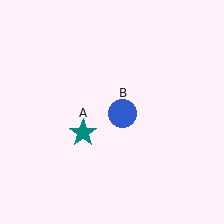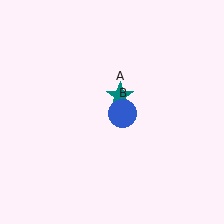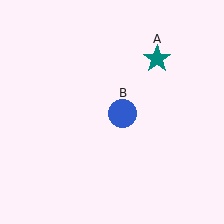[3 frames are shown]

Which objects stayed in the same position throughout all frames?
Blue circle (object B) remained stationary.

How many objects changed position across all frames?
1 object changed position: teal star (object A).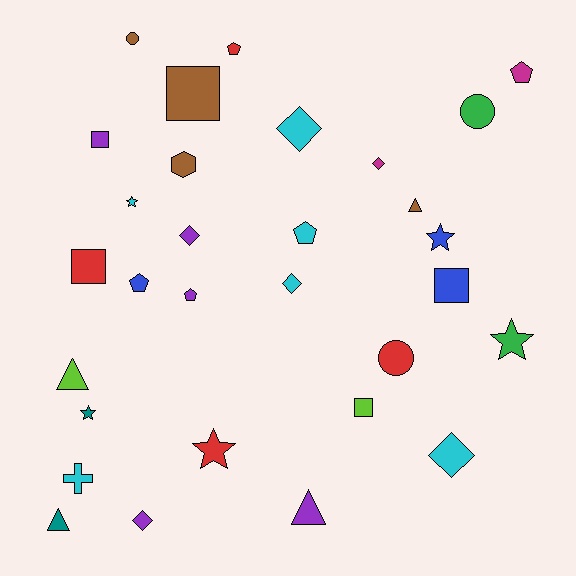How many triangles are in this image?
There are 4 triangles.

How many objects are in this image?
There are 30 objects.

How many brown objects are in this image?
There are 4 brown objects.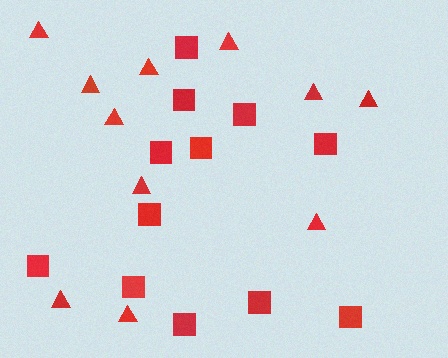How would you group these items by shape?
There are 2 groups: one group of squares (12) and one group of triangles (11).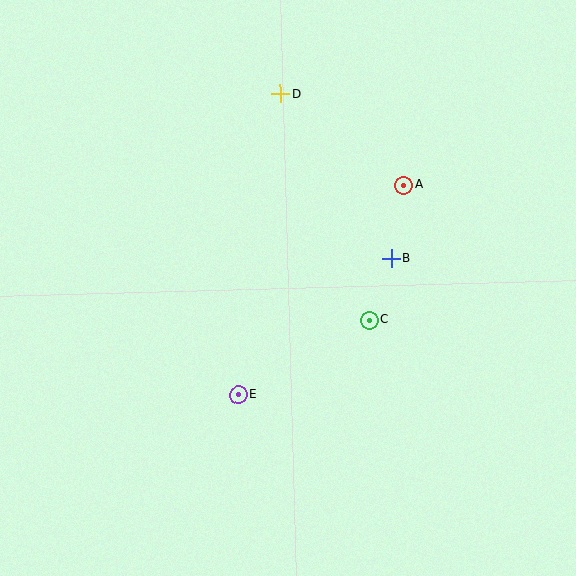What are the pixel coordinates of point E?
Point E is at (238, 395).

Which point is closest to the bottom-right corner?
Point C is closest to the bottom-right corner.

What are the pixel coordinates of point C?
Point C is at (369, 320).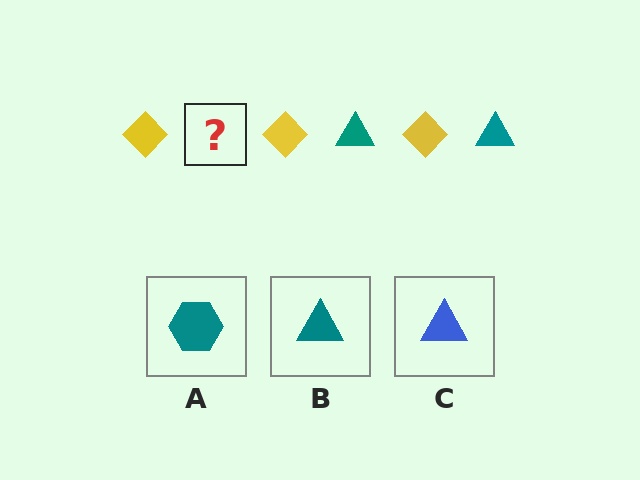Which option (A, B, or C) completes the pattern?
B.